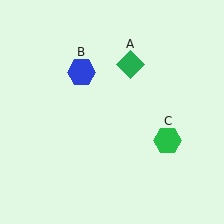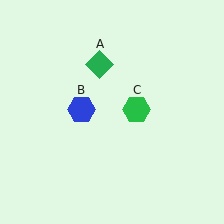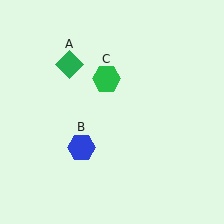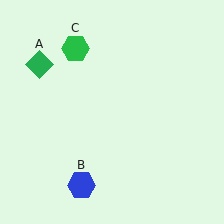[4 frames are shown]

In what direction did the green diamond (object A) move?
The green diamond (object A) moved left.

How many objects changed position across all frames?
3 objects changed position: green diamond (object A), blue hexagon (object B), green hexagon (object C).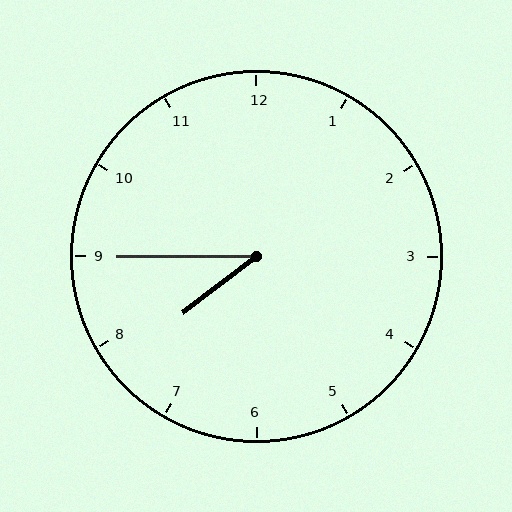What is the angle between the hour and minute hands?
Approximately 38 degrees.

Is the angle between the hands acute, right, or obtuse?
It is acute.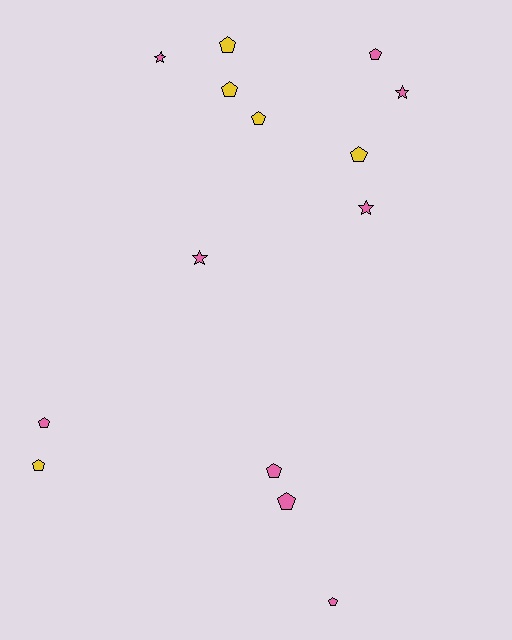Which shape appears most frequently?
Pentagon, with 10 objects.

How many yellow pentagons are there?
There are 5 yellow pentagons.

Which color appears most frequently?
Pink, with 9 objects.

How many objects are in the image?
There are 14 objects.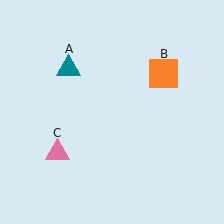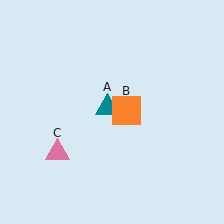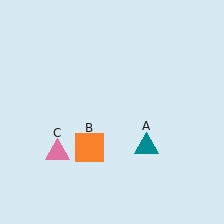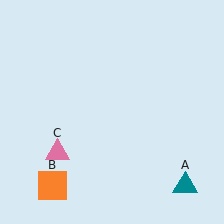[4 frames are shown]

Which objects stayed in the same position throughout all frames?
Pink triangle (object C) remained stationary.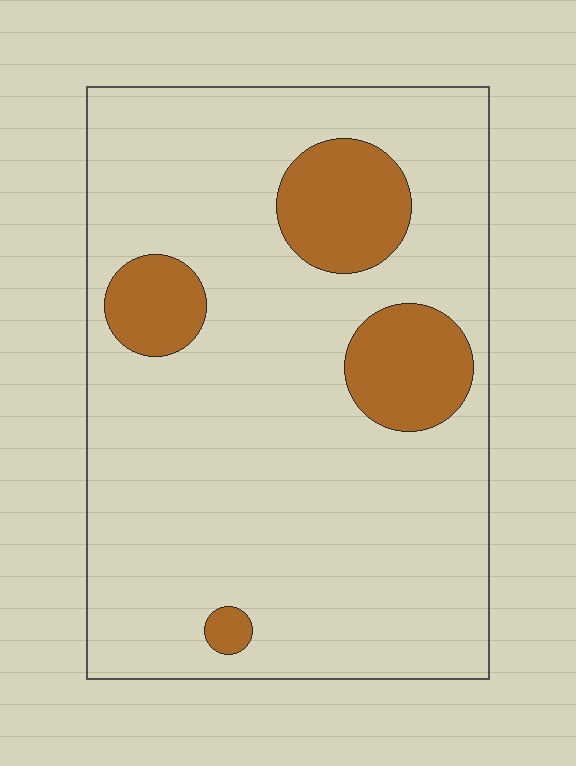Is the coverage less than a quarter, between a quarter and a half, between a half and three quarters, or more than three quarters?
Less than a quarter.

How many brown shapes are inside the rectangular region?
4.